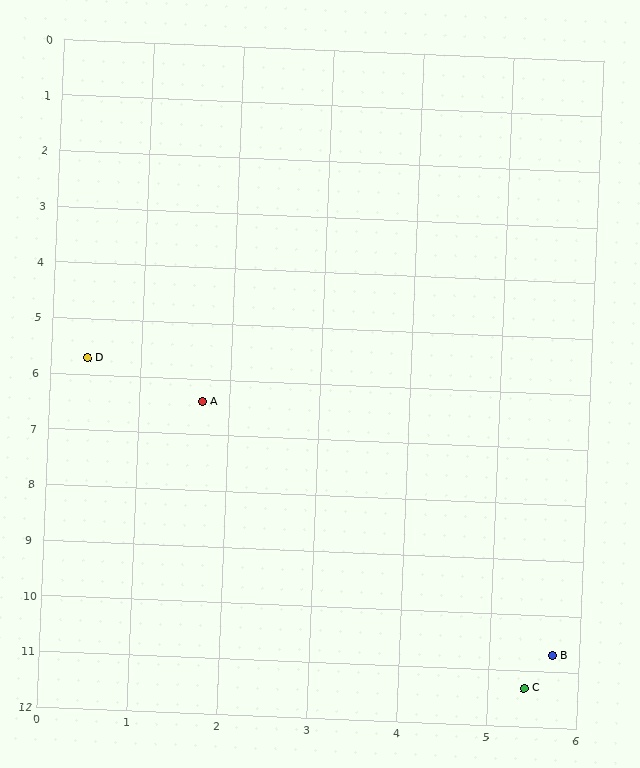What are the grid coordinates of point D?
Point D is at approximately (0.4, 5.7).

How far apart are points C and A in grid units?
Points C and A are about 6.1 grid units apart.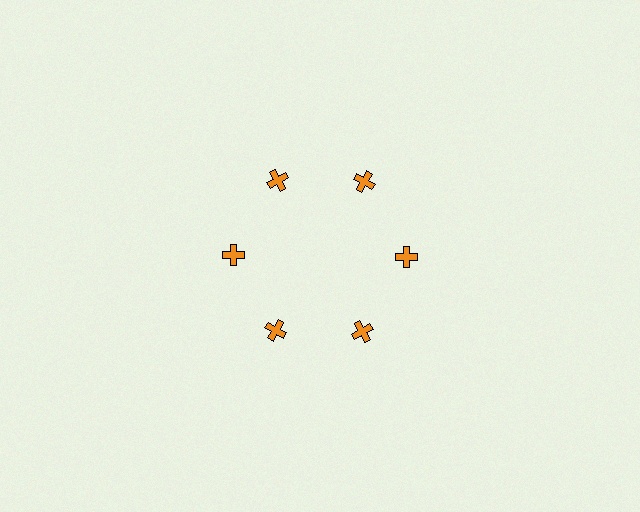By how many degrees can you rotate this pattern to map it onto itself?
The pattern maps onto itself every 60 degrees of rotation.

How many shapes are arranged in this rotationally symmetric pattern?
There are 6 shapes, arranged in 6 groups of 1.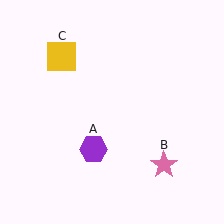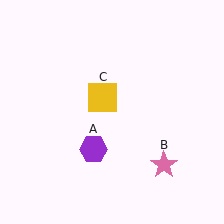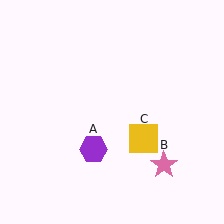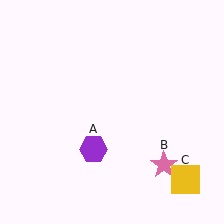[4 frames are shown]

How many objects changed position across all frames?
1 object changed position: yellow square (object C).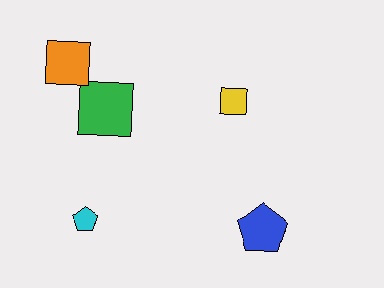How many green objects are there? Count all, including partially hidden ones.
There is 1 green object.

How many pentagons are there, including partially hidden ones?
There are 2 pentagons.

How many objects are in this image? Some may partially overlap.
There are 5 objects.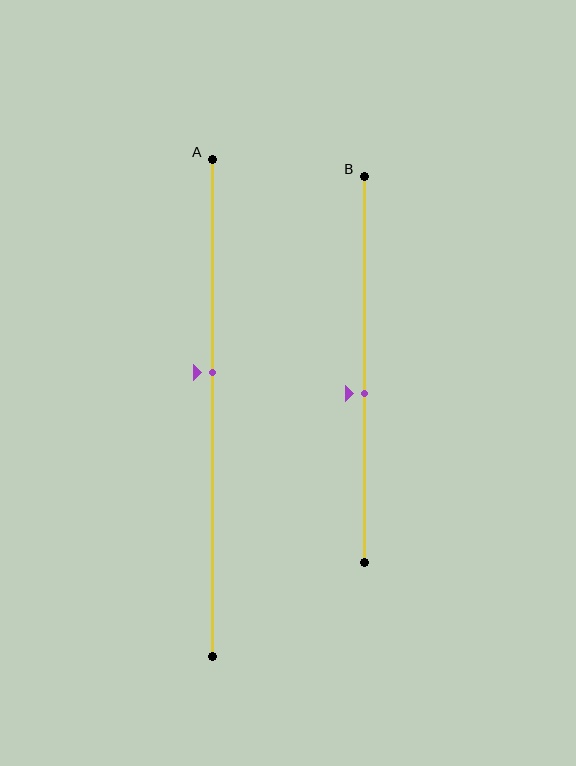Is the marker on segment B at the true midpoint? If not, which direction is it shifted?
No, the marker on segment B is shifted downward by about 6% of the segment length.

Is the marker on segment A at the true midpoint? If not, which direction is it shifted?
No, the marker on segment A is shifted upward by about 7% of the segment length.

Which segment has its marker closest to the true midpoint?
Segment B has its marker closest to the true midpoint.